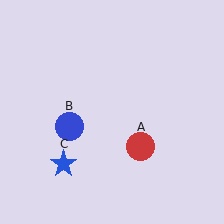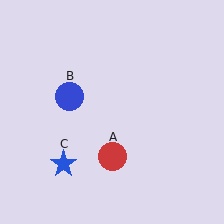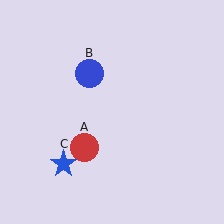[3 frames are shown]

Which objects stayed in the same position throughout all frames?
Blue star (object C) remained stationary.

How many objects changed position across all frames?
2 objects changed position: red circle (object A), blue circle (object B).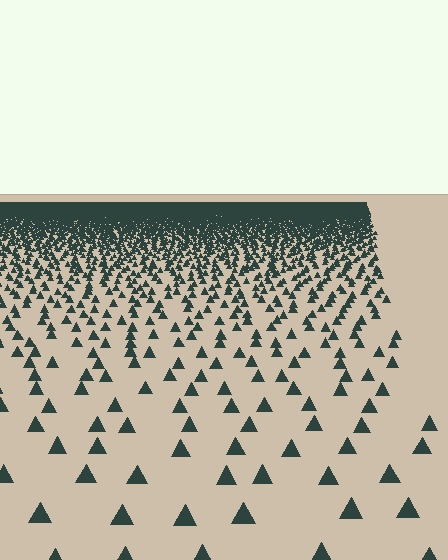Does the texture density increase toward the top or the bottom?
Density increases toward the top.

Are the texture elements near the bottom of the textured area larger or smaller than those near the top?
Larger. Near the bottom, elements are closer to the viewer and appear at a bigger on-screen size.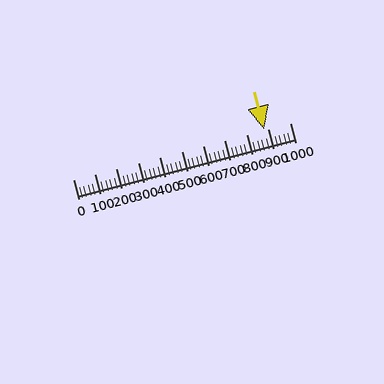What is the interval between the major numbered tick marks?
The major tick marks are spaced 100 units apart.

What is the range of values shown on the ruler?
The ruler shows values from 0 to 1000.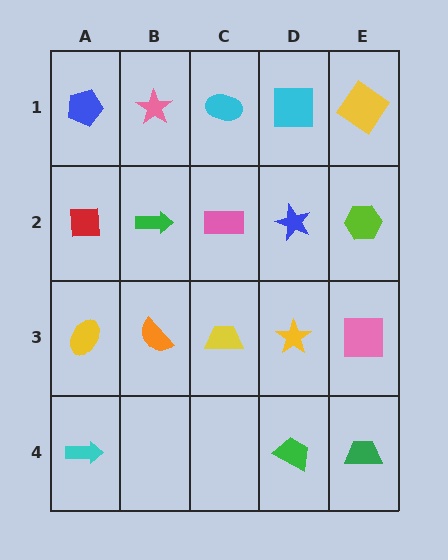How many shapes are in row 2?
5 shapes.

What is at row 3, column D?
A yellow star.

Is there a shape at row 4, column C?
No, that cell is empty.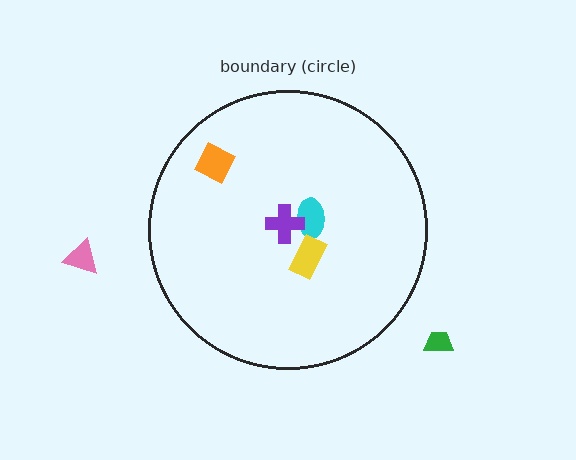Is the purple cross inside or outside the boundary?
Inside.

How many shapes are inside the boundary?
4 inside, 2 outside.